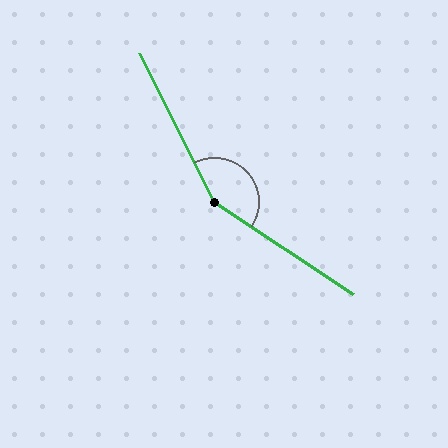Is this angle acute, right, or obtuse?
It is obtuse.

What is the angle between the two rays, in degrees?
Approximately 150 degrees.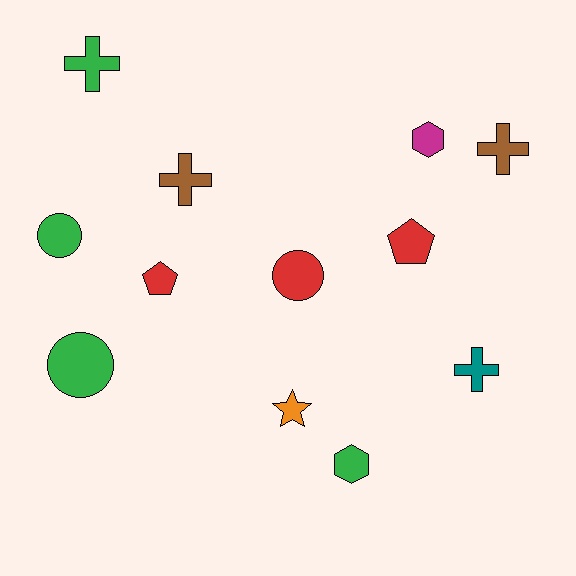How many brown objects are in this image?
There are 2 brown objects.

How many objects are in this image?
There are 12 objects.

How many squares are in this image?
There are no squares.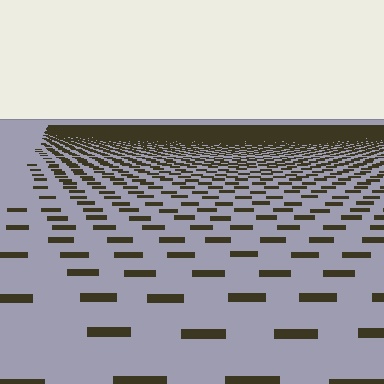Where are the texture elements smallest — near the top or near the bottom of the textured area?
Near the top.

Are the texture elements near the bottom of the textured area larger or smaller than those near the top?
Larger. Near the bottom, elements are closer to the viewer and appear at a bigger on-screen size.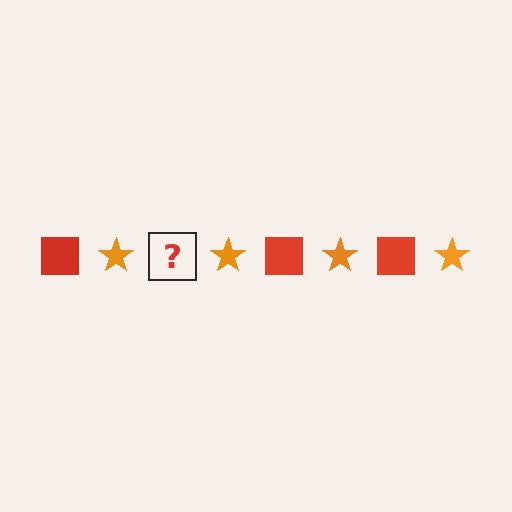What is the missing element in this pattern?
The missing element is a red square.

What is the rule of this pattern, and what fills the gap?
The rule is that the pattern alternates between red square and orange star. The gap should be filled with a red square.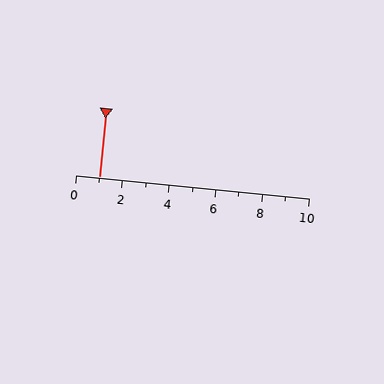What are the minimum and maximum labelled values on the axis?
The axis runs from 0 to 10.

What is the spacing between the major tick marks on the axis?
The major ticks are spaced 2 apart.